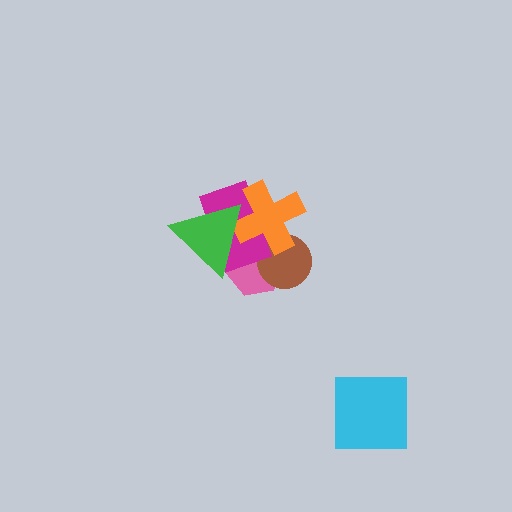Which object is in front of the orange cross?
The green triangle is in front of the orange cross.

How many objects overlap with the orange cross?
4 objects overlap with the orange cross.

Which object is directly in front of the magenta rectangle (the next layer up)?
The orange cross is directly in front of the magenta rectangle.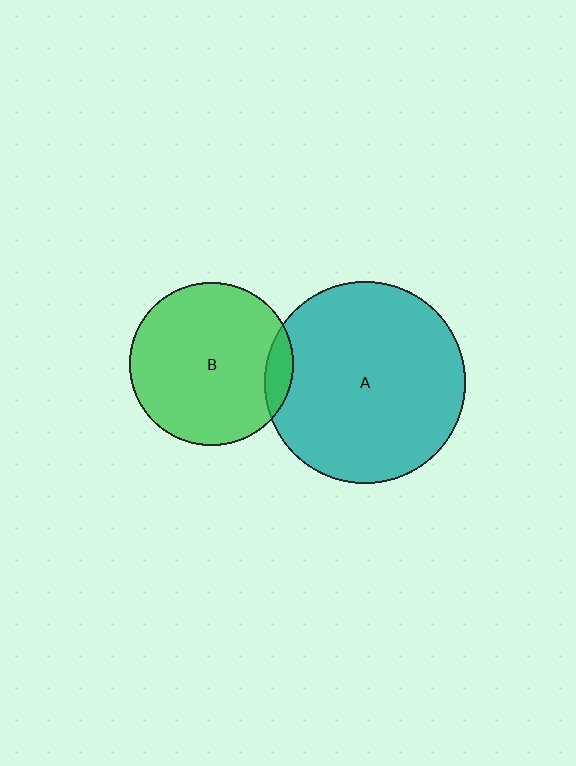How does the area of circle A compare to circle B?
Approximately 1.5 times.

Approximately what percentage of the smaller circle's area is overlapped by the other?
Approximately 10%.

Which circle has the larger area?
Circle A (teal).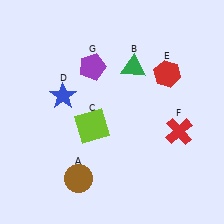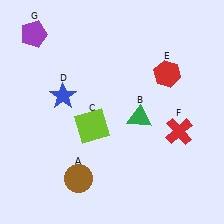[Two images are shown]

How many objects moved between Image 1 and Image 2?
2 objects moved between the two images.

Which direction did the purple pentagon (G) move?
The purple pentagon (G) moved left.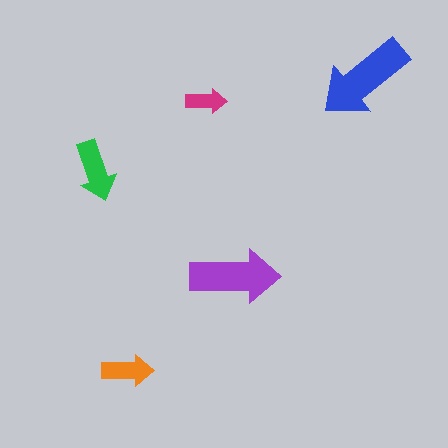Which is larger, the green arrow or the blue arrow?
The blue one.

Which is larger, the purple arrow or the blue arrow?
The blue one.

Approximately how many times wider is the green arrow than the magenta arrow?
About 1.5 times wider.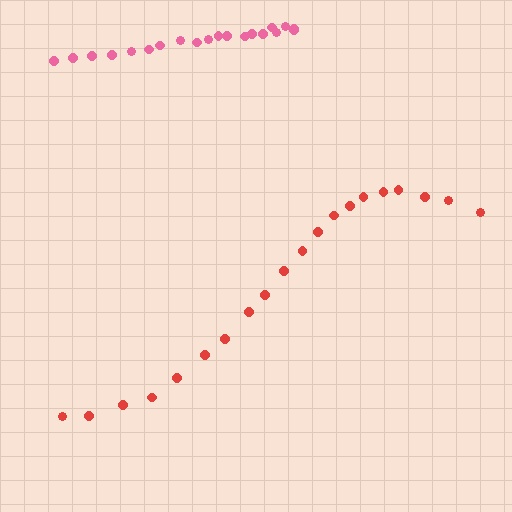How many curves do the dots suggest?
There are 2 distinct paths.